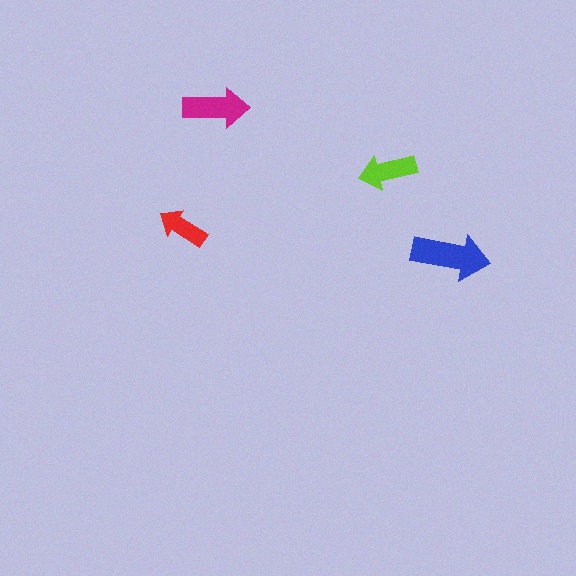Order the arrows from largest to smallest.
the blue one, the magenta one, the lime one, the red one.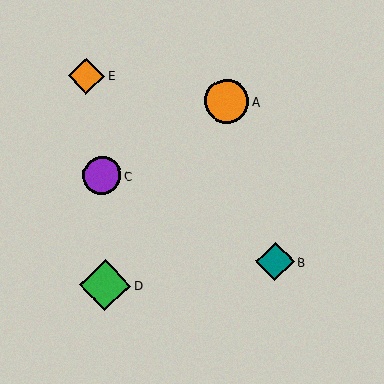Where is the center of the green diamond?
The center of the green diamond is at (105, 285).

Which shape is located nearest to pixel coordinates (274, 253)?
The teal diamond (labeled B) at (275, 262) is nearest to that location.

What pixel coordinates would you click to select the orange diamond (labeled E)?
Click at (86, 76) to select the orange diamond E.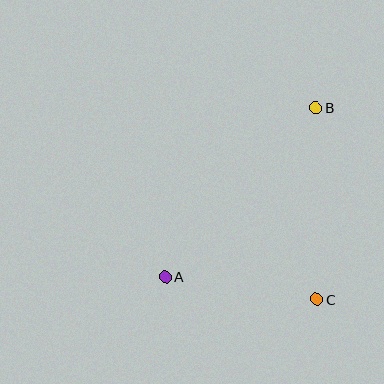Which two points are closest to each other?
Points A and C are closest to each other.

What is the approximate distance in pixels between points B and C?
The distance between B and C is approximately 192 pixels.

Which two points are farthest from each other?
Points A and B are farthest from each other.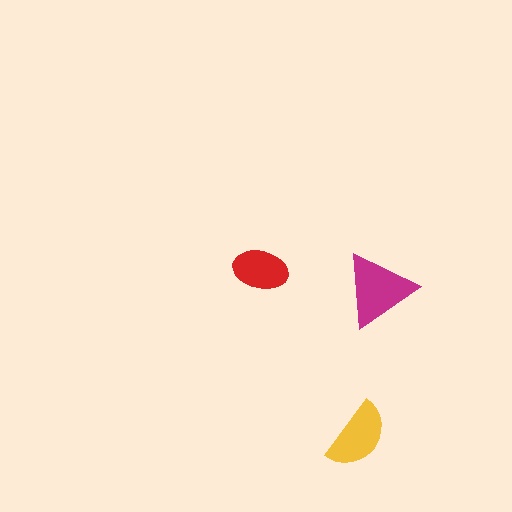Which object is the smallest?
The red ellipse.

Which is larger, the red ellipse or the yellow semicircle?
The yellow semicircle.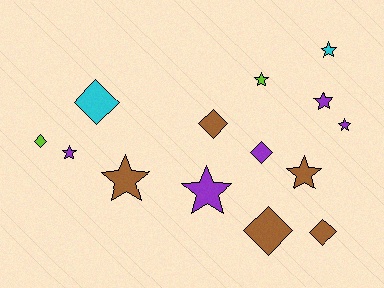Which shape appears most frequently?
Star, with 8 objects.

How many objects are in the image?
There are 14 objects.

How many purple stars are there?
There are 4 purple stars.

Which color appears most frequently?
Purple, with 5 objects.